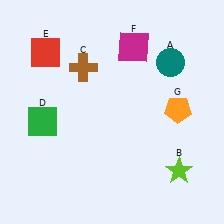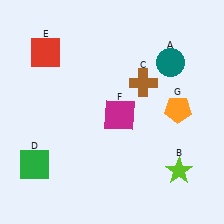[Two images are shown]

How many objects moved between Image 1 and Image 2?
3 objects moved between the two images.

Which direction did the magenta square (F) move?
The magenta square (F) moved down.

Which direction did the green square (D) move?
The green square (D) moved down.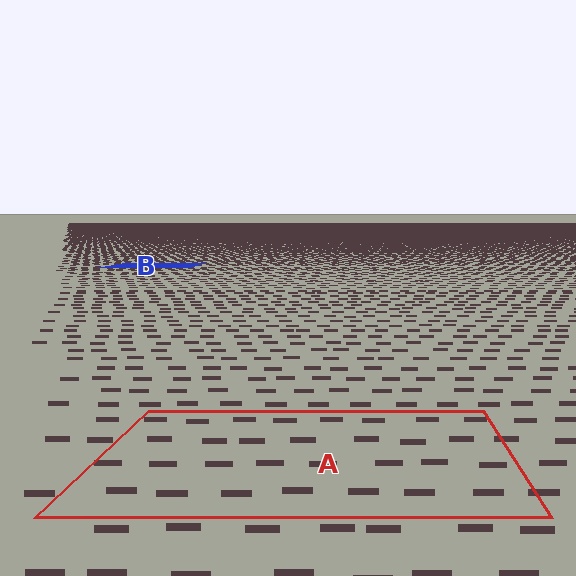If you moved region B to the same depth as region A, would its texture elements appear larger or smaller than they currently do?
They would appear larger. At a closer depth, the same texture elements are projected at a bigger on-screen size.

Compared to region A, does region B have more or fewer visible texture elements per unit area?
Region B has more texture elements per unit area — they are packed more densely because it is farther away.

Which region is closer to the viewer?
Region A is closer. The texture elements there are larger and more spread out.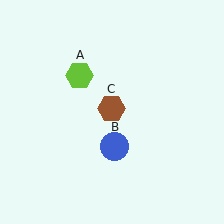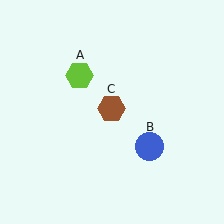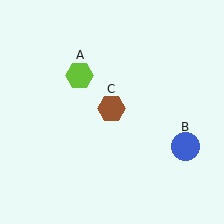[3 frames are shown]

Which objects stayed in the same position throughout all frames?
Lime hexagon (object A) and brown hexagon (object C) remained stationary.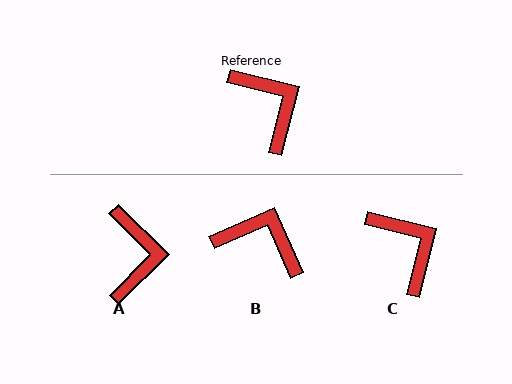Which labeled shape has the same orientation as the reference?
C.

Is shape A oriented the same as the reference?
No, it is off by about 31 degrees.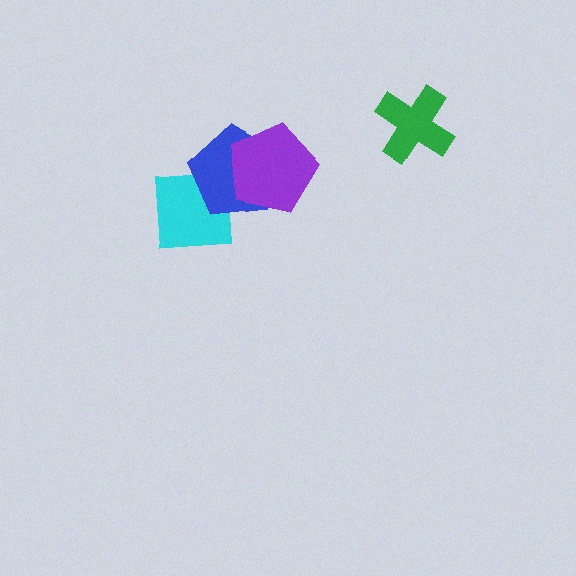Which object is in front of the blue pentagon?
The purple pentagon is in front of the blue pentagon.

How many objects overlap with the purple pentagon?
1 object overlaps with the purple pentagon.